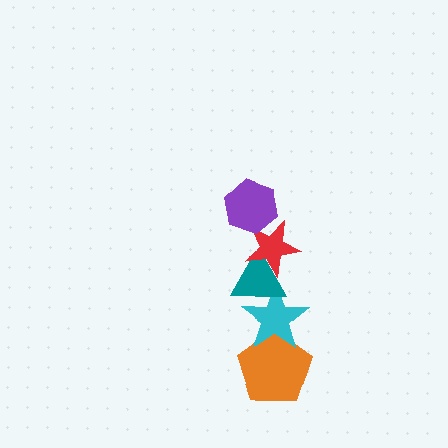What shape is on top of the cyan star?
The teal triangle is on top of the cyan star.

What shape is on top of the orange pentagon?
The cyan star is on top of the orange pentagon.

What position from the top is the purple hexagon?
The purple hexagon is 1st from the top.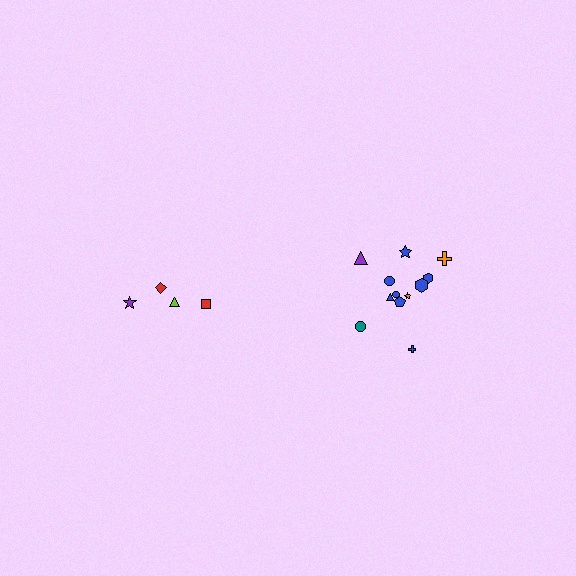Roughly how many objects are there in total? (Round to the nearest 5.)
Roughly 15 objects in total.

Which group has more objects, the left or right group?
The right group.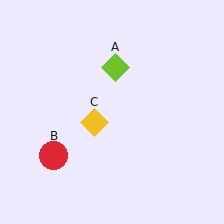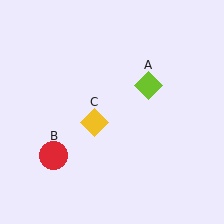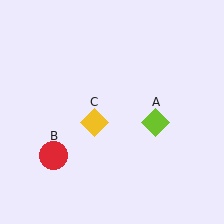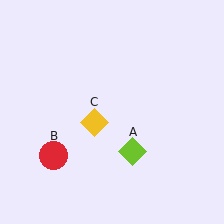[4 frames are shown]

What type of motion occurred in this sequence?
The lime diamond (object A) rotated clockwise around the center of the scene.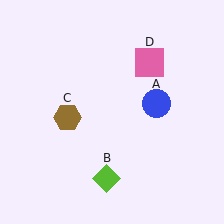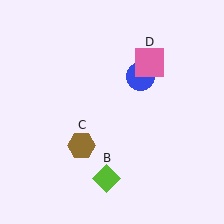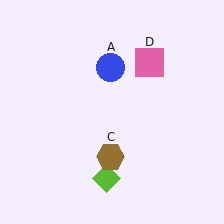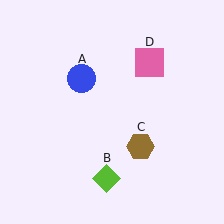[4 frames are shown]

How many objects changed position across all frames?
2 objects changed position: blue circle (object A), brown hexagon (object C).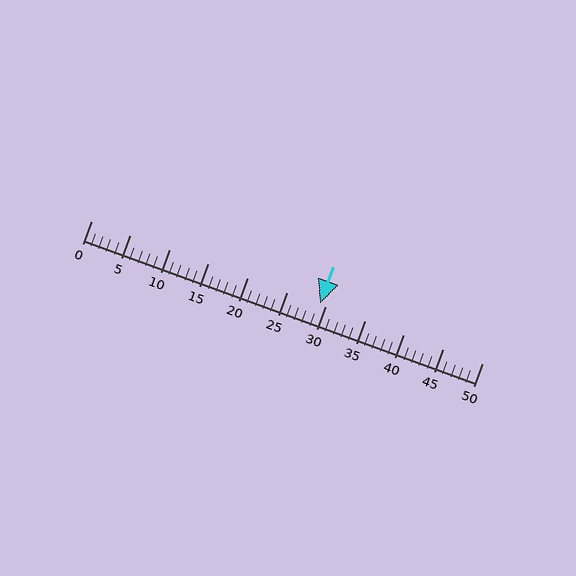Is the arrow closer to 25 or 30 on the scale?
The arrow is closer to 30.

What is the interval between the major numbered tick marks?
The major tick marks are spaced 5 units apart.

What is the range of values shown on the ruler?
The ruler shows values from 0 to 50.